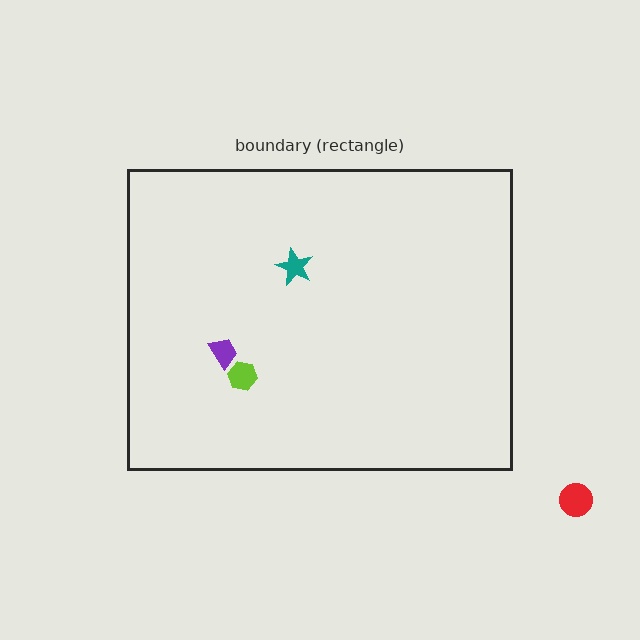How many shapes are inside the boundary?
3 inside, 1 outside.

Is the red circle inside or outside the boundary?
Outside.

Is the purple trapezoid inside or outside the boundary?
Inside.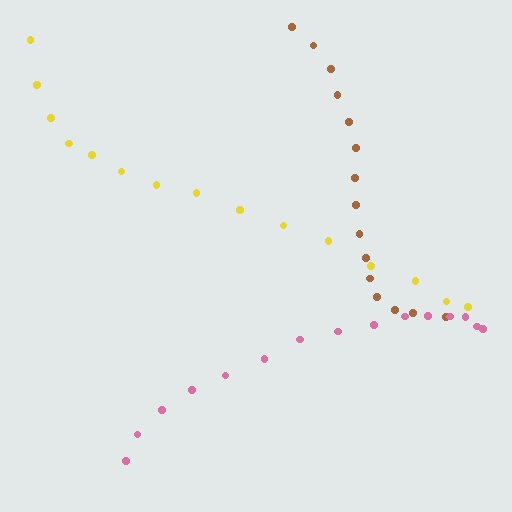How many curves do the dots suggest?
There are 3 distinct paths.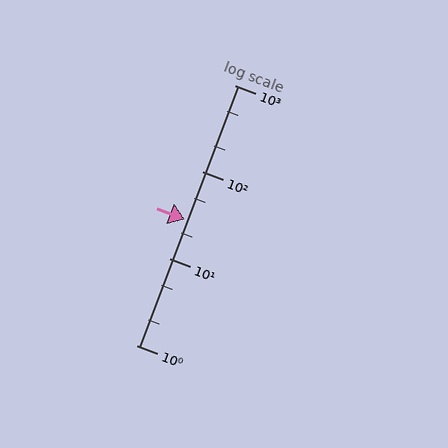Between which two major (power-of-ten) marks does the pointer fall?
The pointer is between 10 and 100.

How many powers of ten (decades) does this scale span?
The scale spans 3 decades, from 1 to 1000.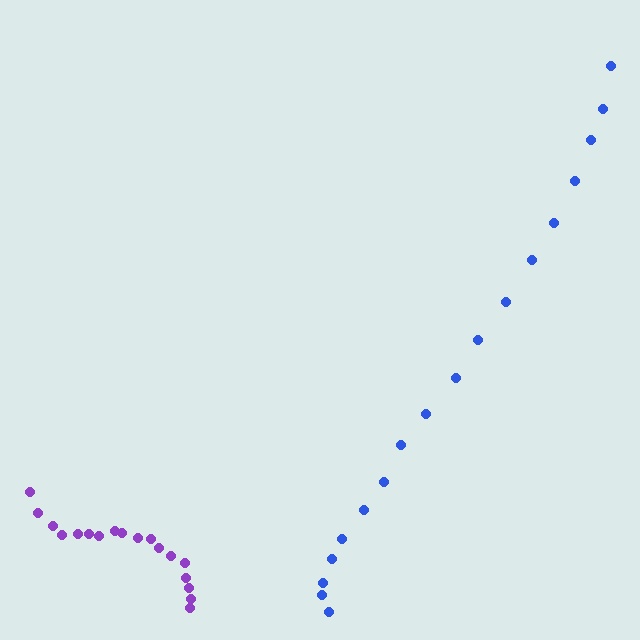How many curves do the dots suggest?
There are 2 distinct paths.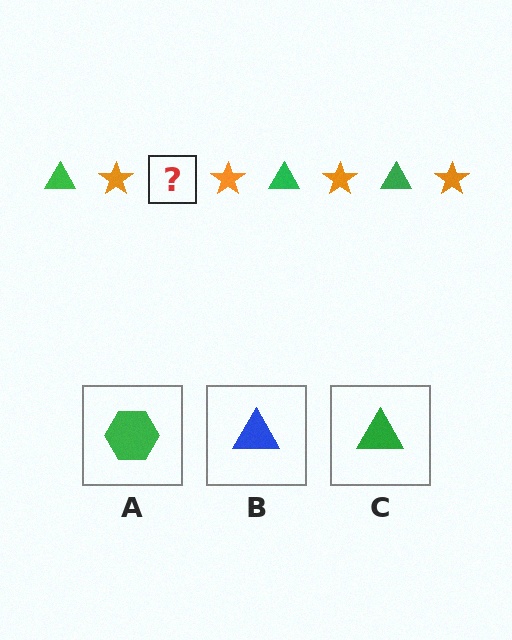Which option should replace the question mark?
Option C.